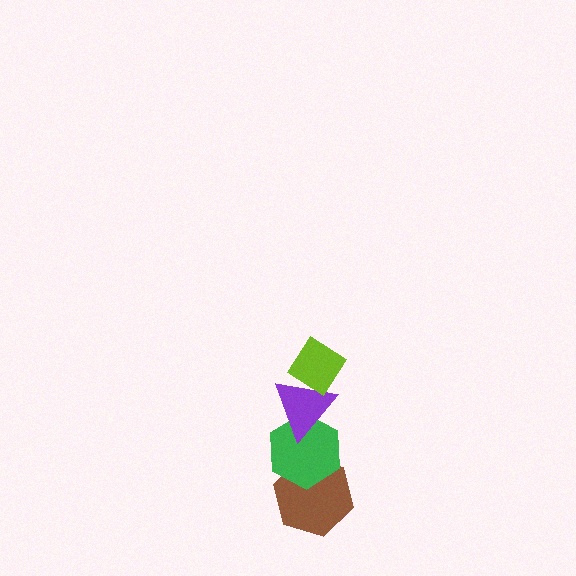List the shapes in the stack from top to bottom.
From top to bottom: the lime diamond, the purple triangle, the green hexagon, the brown hexagon.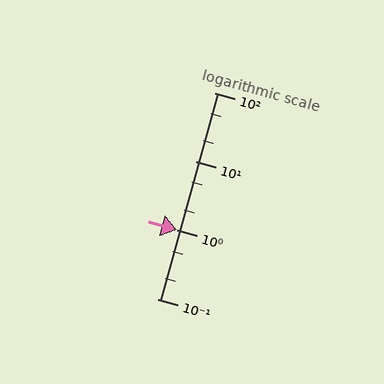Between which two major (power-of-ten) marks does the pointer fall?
The pointer is between 1 and 10.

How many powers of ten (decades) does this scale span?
The scale spans 3 decades, from 0.1 to 100.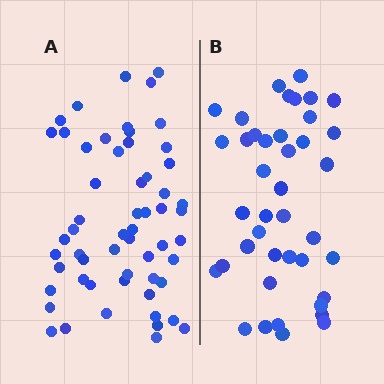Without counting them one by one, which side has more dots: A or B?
Region A (the left region) has more dots.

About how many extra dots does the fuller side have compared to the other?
Region A has approximately 15 more dots than region B.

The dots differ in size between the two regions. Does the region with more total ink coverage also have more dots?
No. Region B has more total ink coverage because its dots are larger, but region A actually contains more individual dots. Total area can be misleading — the number of items is what matters here.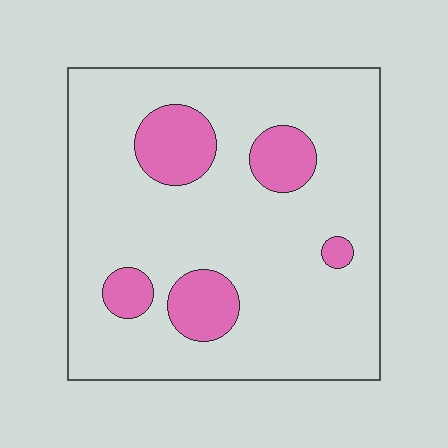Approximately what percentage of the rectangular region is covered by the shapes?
Approximately 15%.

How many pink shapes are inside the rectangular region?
5.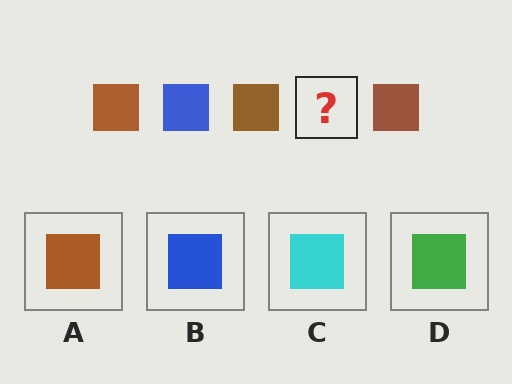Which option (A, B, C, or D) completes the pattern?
B.